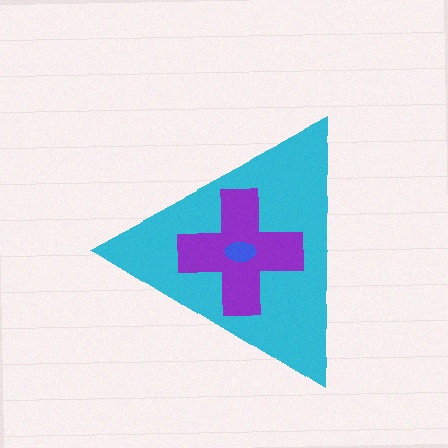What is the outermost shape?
The cyan triangle.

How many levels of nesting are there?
3.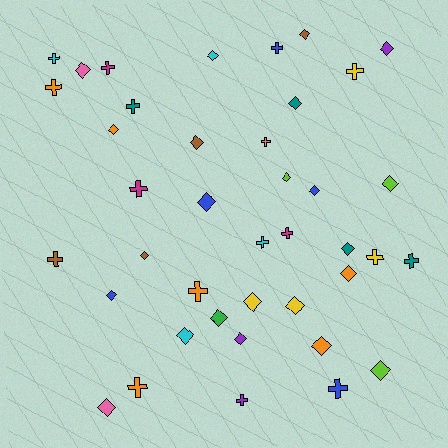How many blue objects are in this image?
There are 5 blue objects.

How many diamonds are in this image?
There are 23 diamonds.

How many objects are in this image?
There are 40 objects.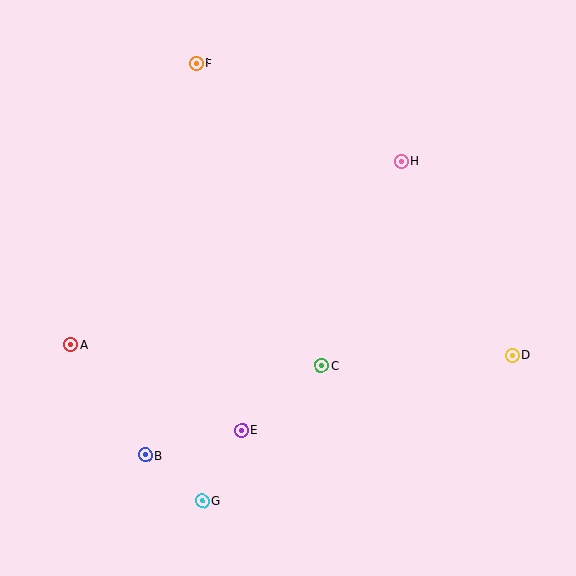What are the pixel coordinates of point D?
Point D is at (512, 355).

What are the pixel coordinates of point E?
Point E is at (242, 430).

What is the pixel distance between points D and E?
The distance between D and E is 281 pixels.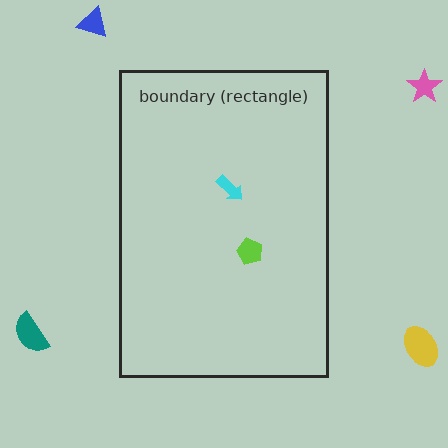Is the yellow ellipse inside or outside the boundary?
Outside.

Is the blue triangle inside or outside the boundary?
Outside.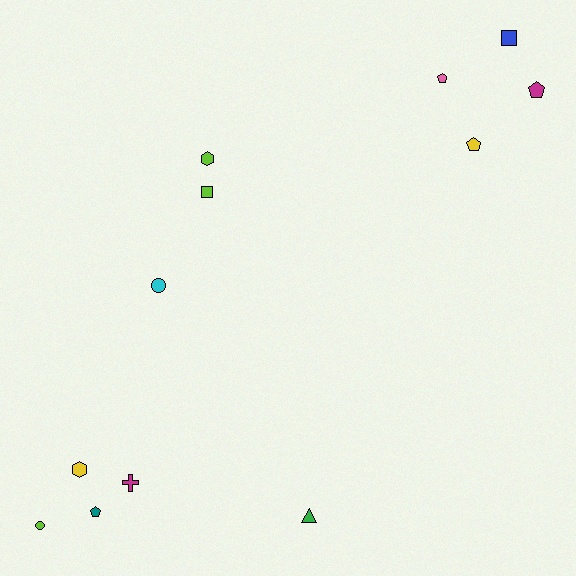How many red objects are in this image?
There are no red objects.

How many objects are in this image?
There are 12 objects.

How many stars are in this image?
There are no stars.